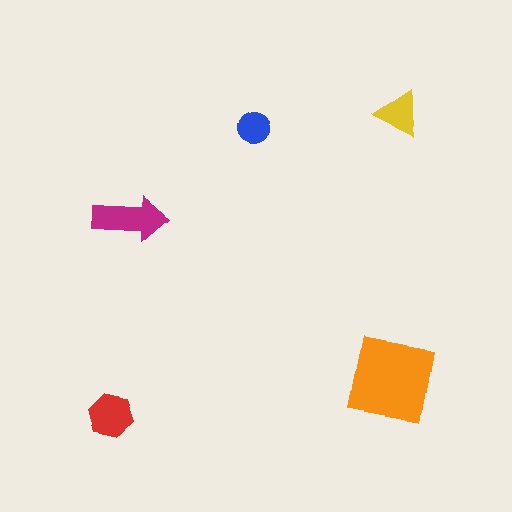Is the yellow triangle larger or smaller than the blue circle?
Larger.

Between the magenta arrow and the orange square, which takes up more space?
The orange square.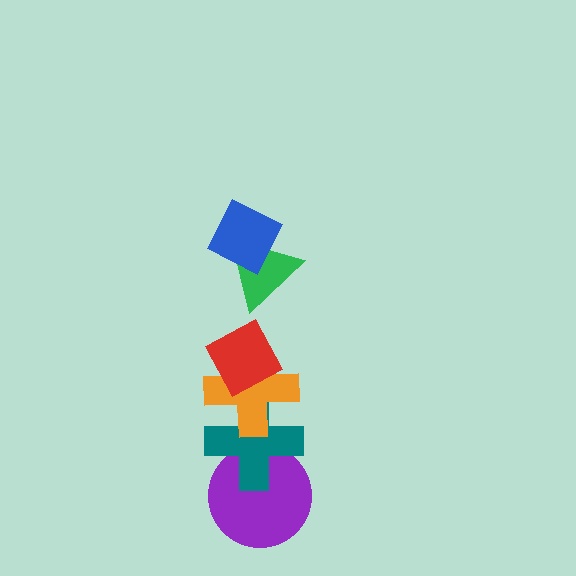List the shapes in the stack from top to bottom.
From top to bottom: the blue diamond, the green triangle, the red diamond, the orange cross, the teal cross, the purple circle.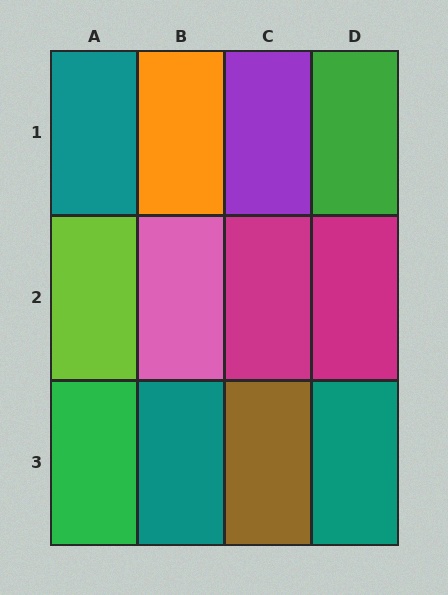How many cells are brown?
1 cell is brown.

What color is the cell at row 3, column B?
Teal.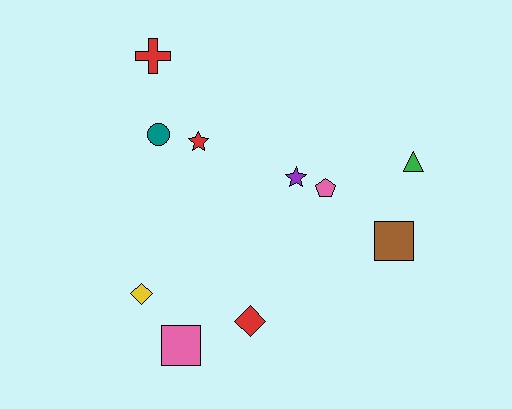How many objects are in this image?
There are 10 objects.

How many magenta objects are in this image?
There are no magenta objects.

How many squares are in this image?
There are 2 squares.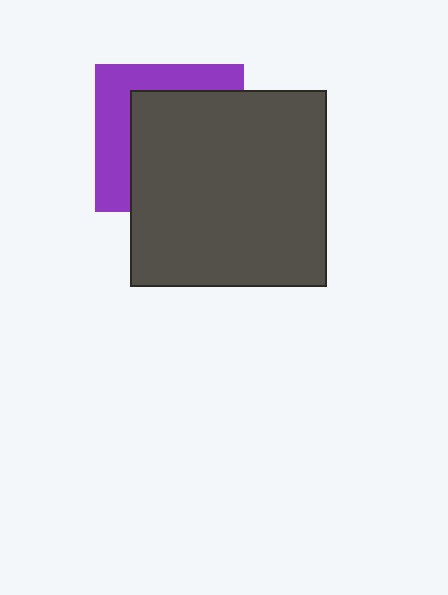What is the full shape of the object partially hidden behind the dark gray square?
The partially hidden object is a purple square.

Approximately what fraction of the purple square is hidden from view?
Roughly 63% of the purple square is hidden behind the dark gray square.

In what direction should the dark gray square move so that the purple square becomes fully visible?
The dark gray square should move toward the lower-right. That is the shortest direction to clear the overlap and leave the purple square fully visible.